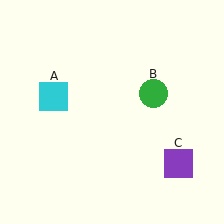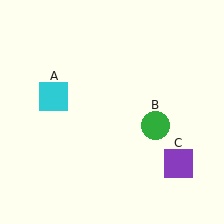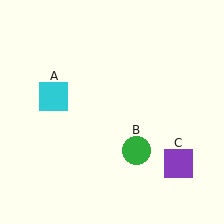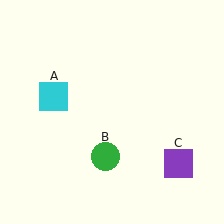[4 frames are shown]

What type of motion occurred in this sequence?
The green circle (object B) rotated clockwise around the center of the scene.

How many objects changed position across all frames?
1 object changed position: green circle (object B).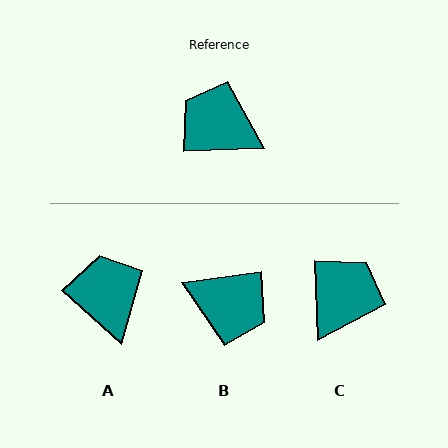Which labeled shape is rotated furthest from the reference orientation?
B, about 174 degrees away.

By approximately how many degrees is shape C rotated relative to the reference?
Approximately 90 degrees clockwise.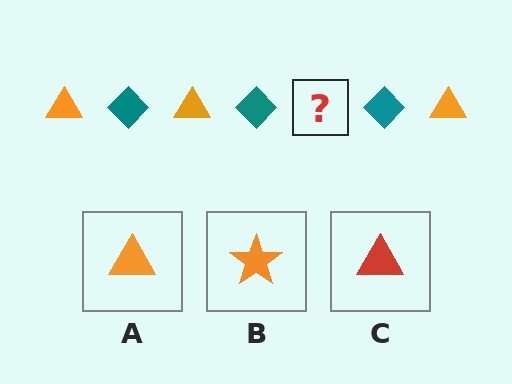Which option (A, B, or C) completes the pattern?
A.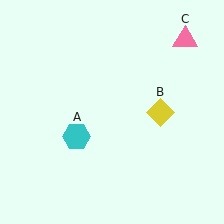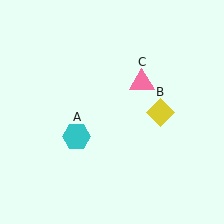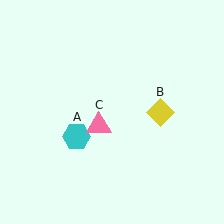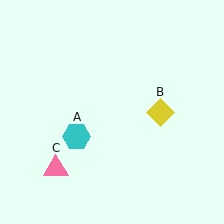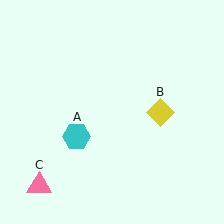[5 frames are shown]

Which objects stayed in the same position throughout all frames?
Cyan hexagon (object A) and yellow diamond (object B) remained stationary.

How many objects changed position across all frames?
1 object changed position: pink triangle (object C).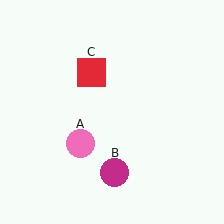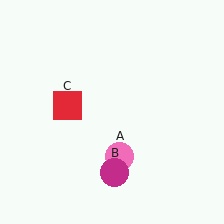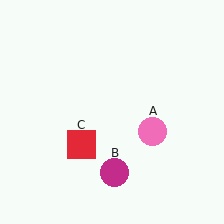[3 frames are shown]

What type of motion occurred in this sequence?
The pink circle (object A), red square (object C) rotated counterclockwise around the center of the scene.